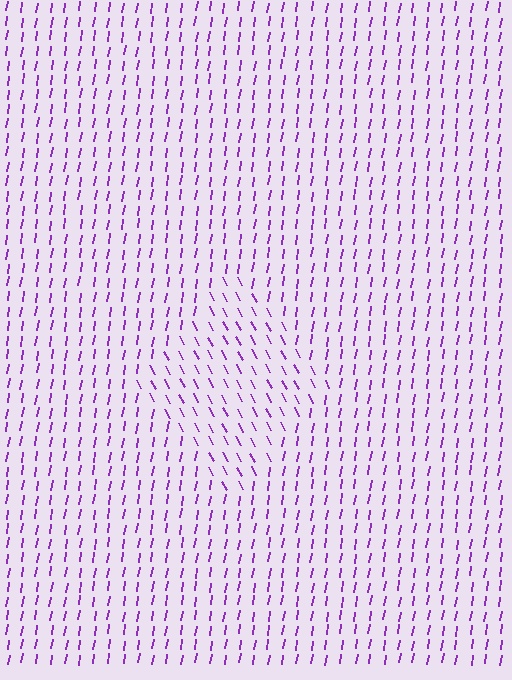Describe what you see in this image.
The image is filled with small purple line segments. A diamond region in the image has lines oriented differently from the surrounding lines, creating a visible texture boundary.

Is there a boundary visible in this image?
Yes, there is a texture boundary formed by a change in line orientation.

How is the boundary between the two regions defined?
The boundary is defined purely by a change in line orientation (approximately 37 degrees difference). All lines are the same color and thickness.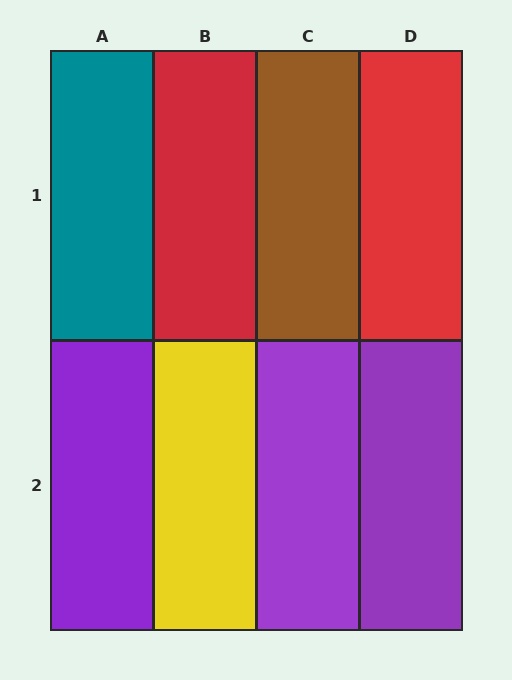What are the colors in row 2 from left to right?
Purple, yellow, purple, purple.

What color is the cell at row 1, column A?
Teal.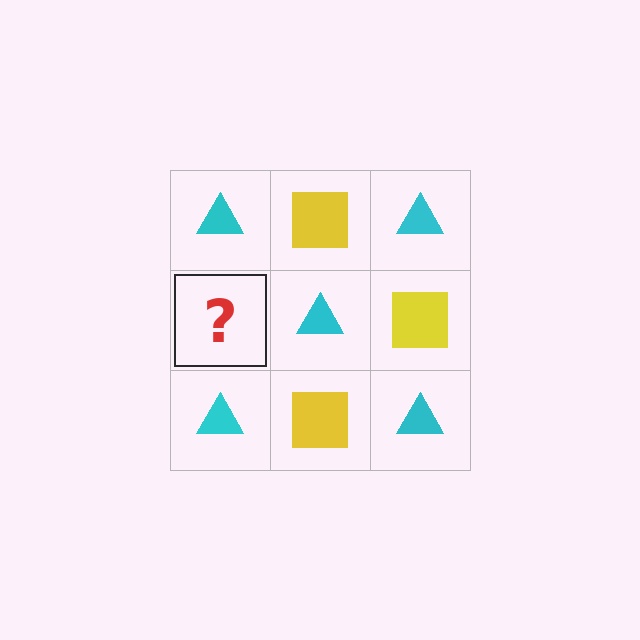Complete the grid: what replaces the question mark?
The question mark should be replaced with a yellow square.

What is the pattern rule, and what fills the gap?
The rule is that it alternates cyan triangle and yellow square in a checkerboard pattern. The gap should be filled with a yellow square.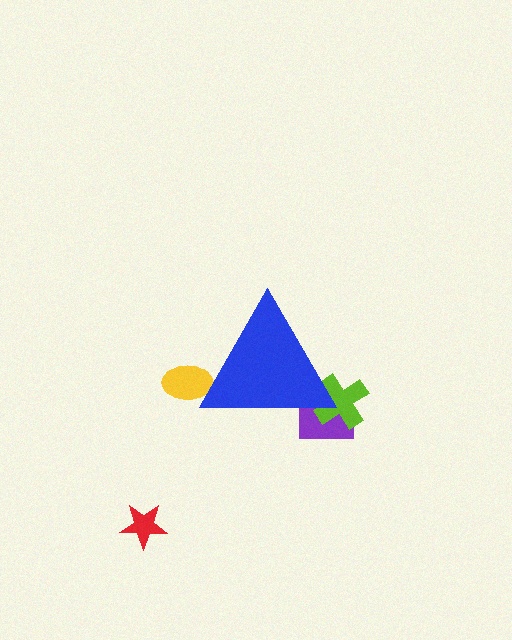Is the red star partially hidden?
No, the red star is fully visible.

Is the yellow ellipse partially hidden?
Yes, the yellow ellipse is partially hidden behind the blue triangle.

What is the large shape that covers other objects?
A blue triangle.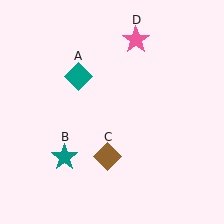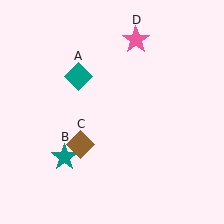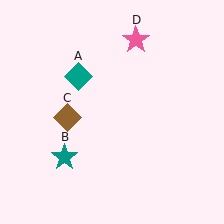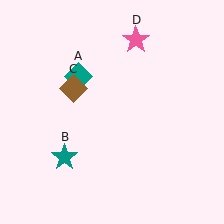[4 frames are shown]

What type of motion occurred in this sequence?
The brown diamond (object C) rotated clockwise around the center of the scene.